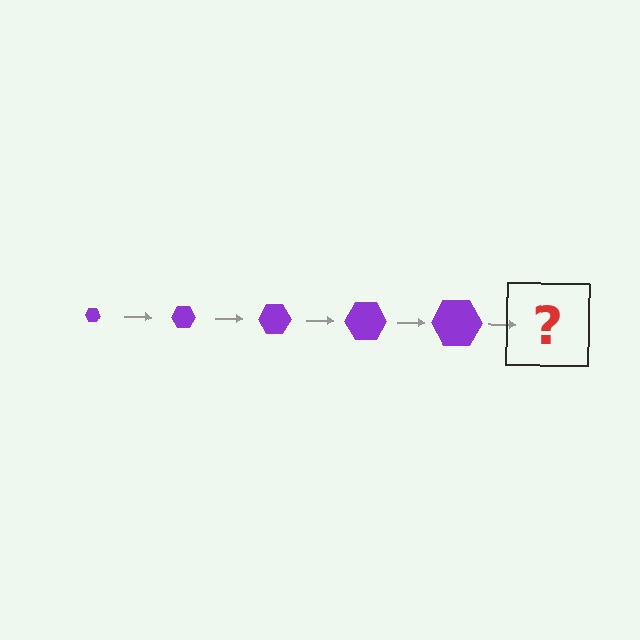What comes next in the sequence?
The next element should be a purple hexagon, larger than the previous one.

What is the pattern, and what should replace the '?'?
The pattern is that the hexagon gets progressively larger each step. The '?' should be a purple hexagon, larger than the previous one.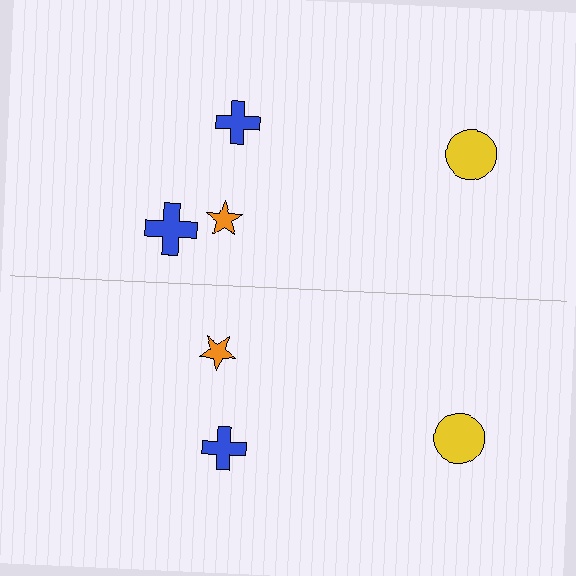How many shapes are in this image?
There are 7 shapes in this image.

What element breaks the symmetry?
A blue cross is missing from the bottom side.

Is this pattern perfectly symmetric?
No, the pattern is not perfectly symmetric. A blue cross is missing from the bottom side.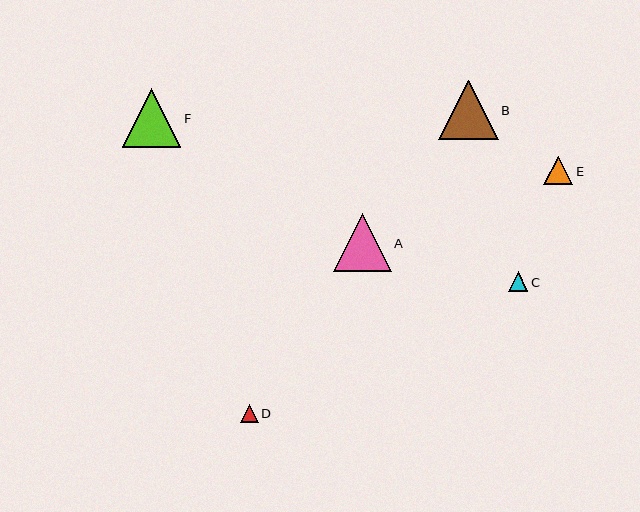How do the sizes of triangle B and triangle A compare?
Triangle B and triangle A are approximately the same size.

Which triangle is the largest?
Triangle B is the largest with a size of approximately 59 pixels.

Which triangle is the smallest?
Triangle D is the smallest with a size of approximately 18 pixels.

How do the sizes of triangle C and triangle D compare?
Triangle C and triangle D are approximately the same size.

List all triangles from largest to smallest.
From largest to smallest: B, F, A, E, C, D.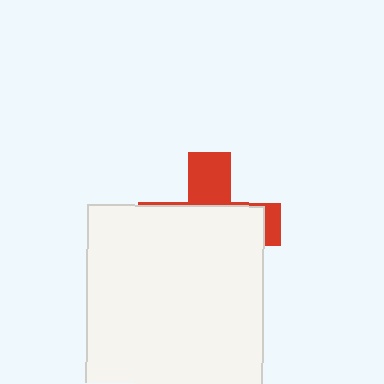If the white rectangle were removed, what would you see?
You would see the complete red cross.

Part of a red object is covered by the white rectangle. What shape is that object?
It is a cross.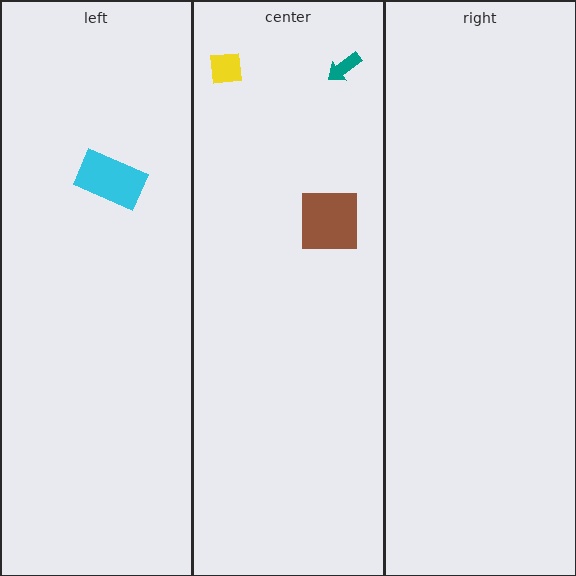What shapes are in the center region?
The brown square, the yellow square, the teal arrow.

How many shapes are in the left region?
1.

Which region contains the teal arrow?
The center region.